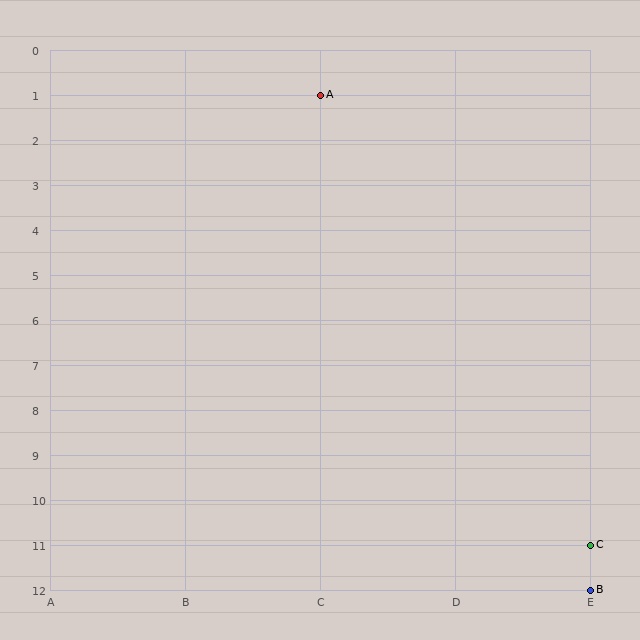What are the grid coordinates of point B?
Point B is at grid coordinates (E, 12).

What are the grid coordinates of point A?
Point A is at grid coordinates (C, 1).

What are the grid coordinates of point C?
Point C is at grid coordinates (E, 11).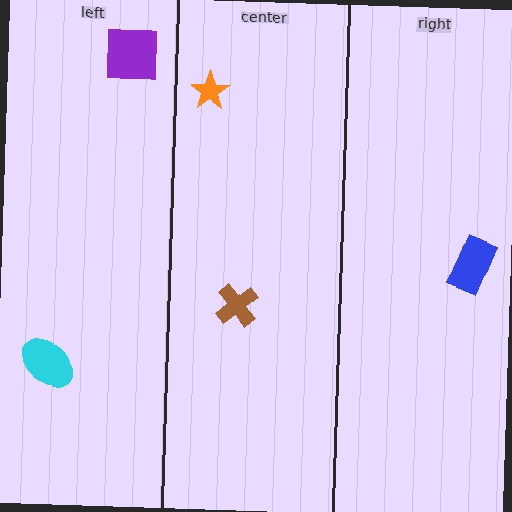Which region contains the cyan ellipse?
The left region.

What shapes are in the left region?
The cyan ellipse, the purple square.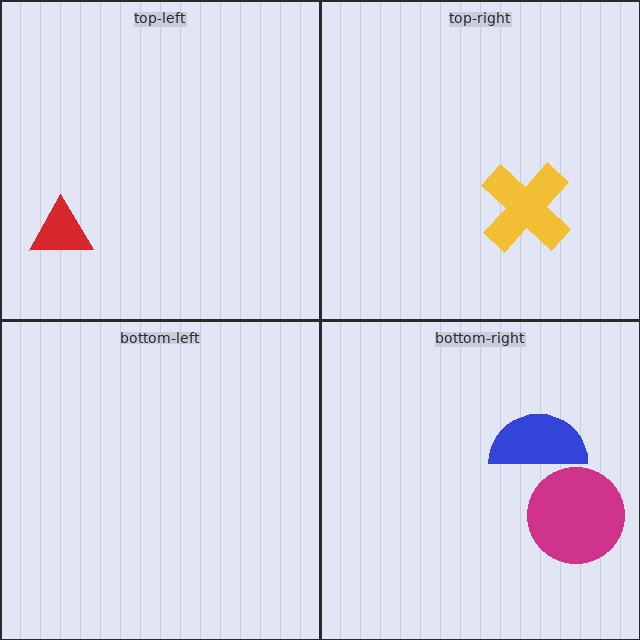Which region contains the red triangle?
The top-left region.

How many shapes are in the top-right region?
1.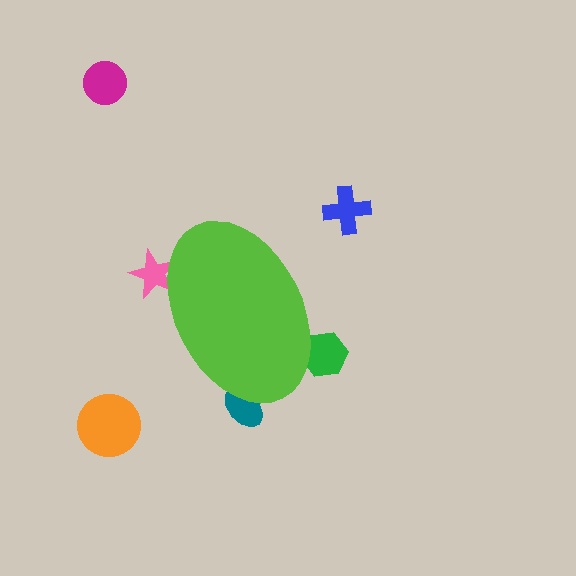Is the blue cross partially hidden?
No, the blue cross is fully visible.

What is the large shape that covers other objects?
A lime ellipse.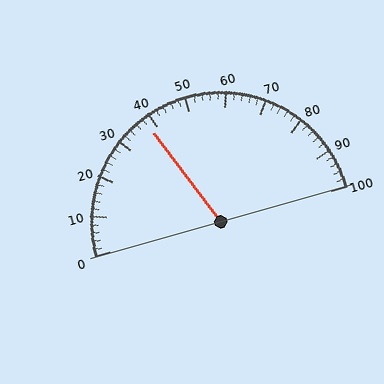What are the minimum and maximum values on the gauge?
The gauge ranges from 0 to 100.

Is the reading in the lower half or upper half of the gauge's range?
The reading is in the lower half of the range (0 to 100).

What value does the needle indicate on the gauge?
The needle indicates approximately 38.